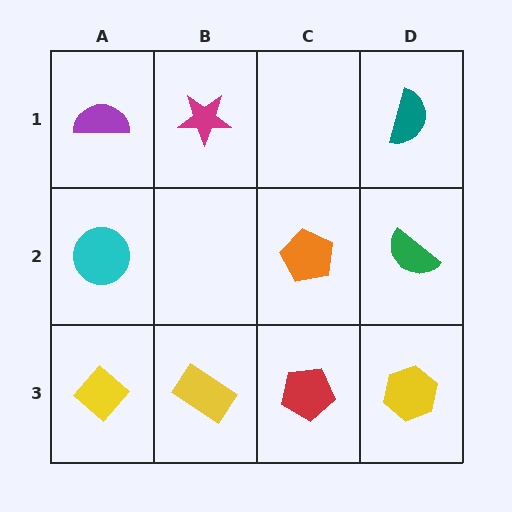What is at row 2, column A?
A cyan circle.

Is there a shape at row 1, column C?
No, that cell is empty.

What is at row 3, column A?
A yellow diamond.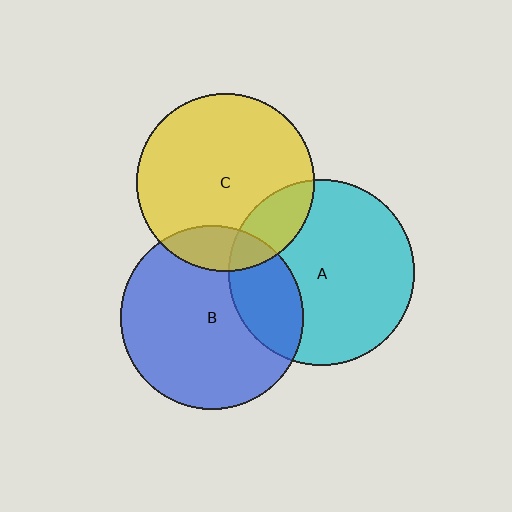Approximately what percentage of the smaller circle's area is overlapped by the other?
Approximately 15%.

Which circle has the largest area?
Circle A (cyan).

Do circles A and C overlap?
Yes.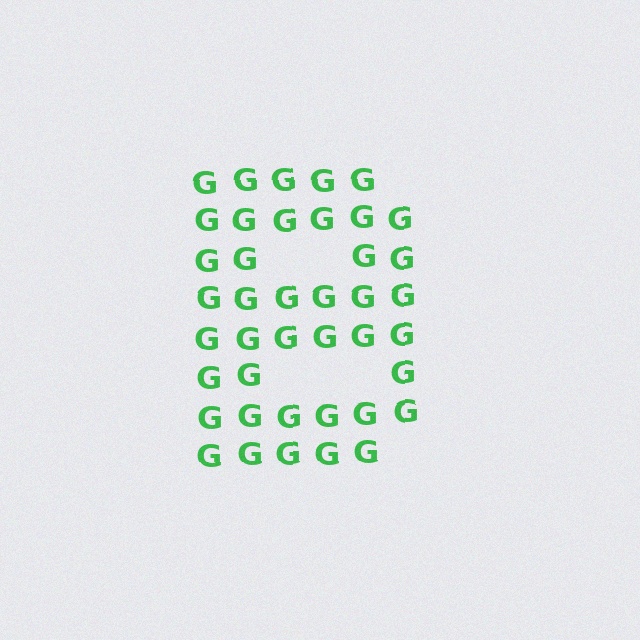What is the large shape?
The large shape is the letter B.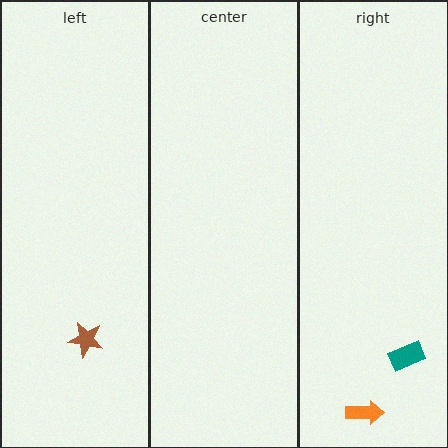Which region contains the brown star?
The left region.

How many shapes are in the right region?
2.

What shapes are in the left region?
The brown star.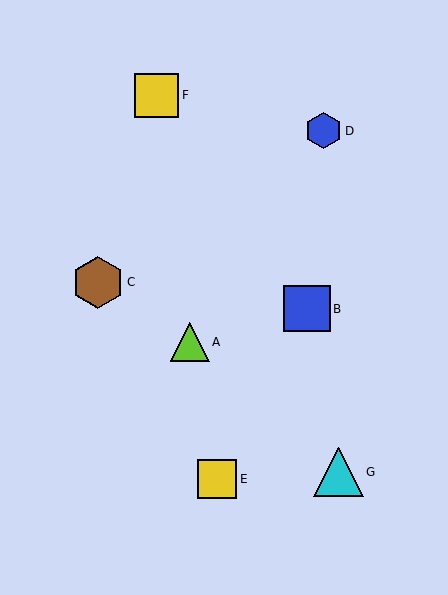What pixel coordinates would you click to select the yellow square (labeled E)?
Click at (217, 479) to select the yellow square E.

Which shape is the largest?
The brown hexagon (labeled C) is the largest.